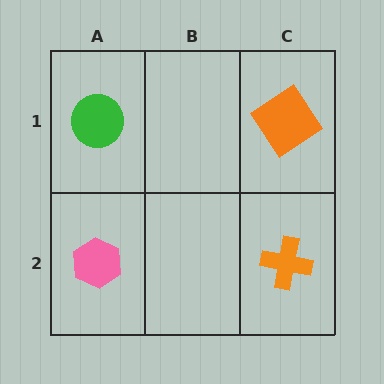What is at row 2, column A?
A pink hexagon.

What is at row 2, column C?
An orange cross.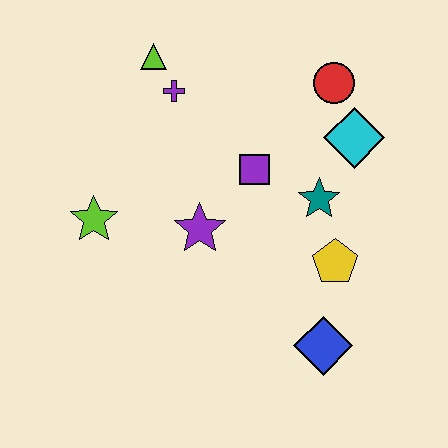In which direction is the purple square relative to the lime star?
The purple square is to the right of the lime star.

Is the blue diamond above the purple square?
No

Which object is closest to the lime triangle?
The purple cross is closest to the lime triangle.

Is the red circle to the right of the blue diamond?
Yes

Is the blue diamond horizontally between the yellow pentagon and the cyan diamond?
No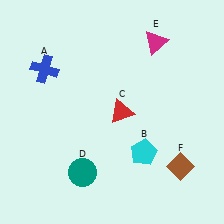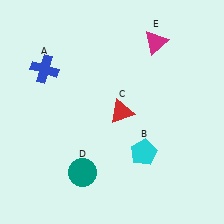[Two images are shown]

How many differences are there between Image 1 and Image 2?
There is 1 difference between the two images.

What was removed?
The brown diamond (F) was removed in Image 2.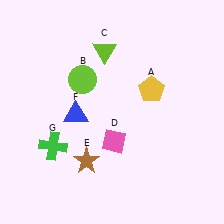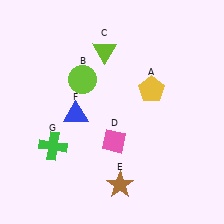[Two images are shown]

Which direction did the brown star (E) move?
The brown star (E) moved right.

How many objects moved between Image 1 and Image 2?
1 object moved between the two images.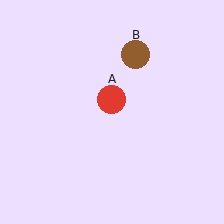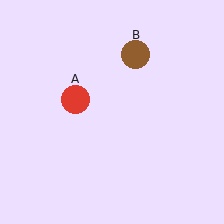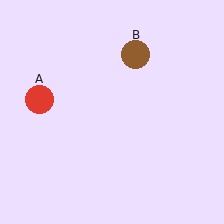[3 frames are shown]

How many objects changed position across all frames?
1 object changed position: red circle (object A).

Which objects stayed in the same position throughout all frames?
Brown circle (object B) remained stationary.